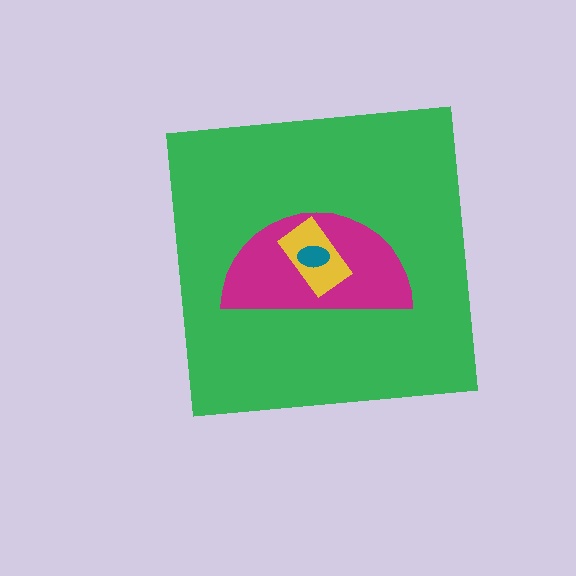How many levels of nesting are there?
4.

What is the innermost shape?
The teal ellipse.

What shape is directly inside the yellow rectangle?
The teal ellipse.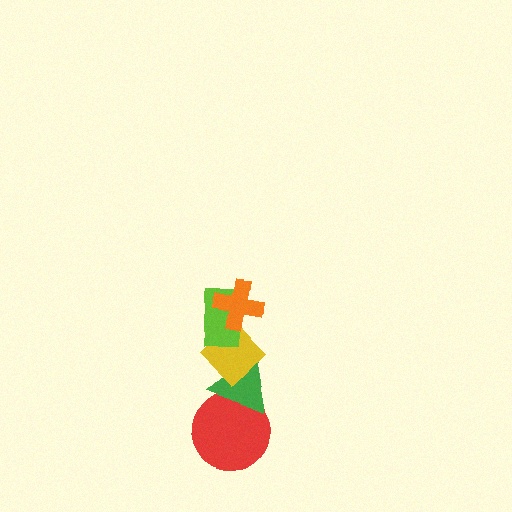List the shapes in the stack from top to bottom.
From top to bottom: the orange cross, the lime rectangle, the yellow diamond, the green triangle, the red circle.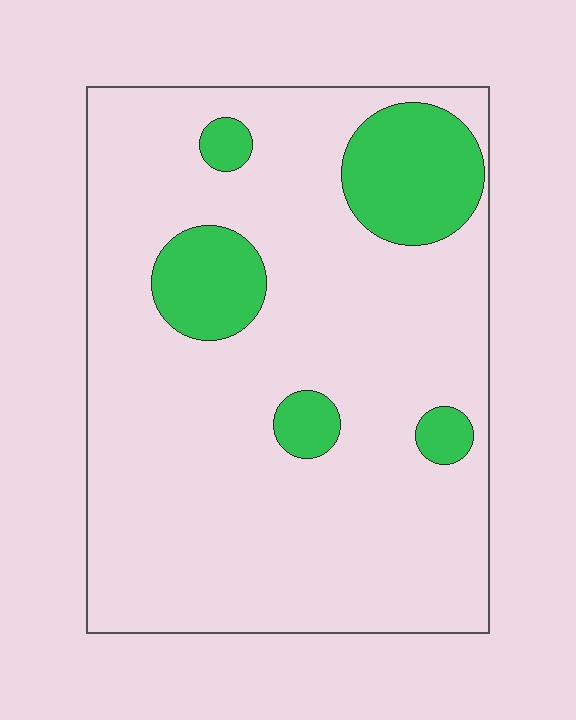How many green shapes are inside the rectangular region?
5.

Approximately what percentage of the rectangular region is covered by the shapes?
Approximately 15%.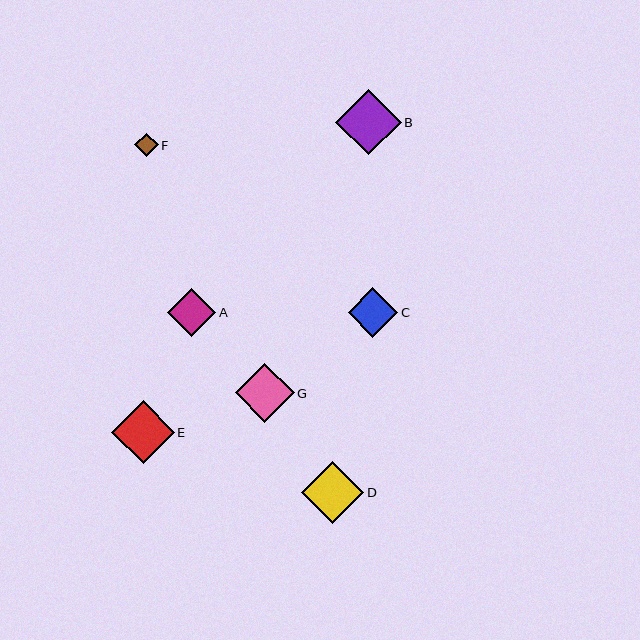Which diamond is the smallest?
Diamond F is the smallest with a size of approximately 23 pixels.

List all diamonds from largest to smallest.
From largest to smallest: B, E, D, G, C, A, F.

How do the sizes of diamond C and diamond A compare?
Diamond C and diamond A are approximately the same size.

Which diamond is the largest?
Diamond B is the largest with a size of approximately 65 pixels.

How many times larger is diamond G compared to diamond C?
Diamond G is approximately 1.2 times the size of diamond C.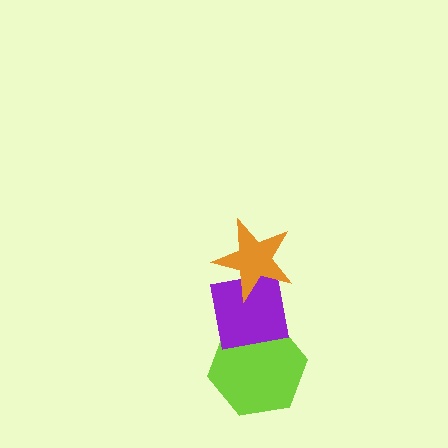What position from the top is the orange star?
The orange star is 1st from the top.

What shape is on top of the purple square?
The orange star is on top of the purple square.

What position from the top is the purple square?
The purple square is 2nd from the top.